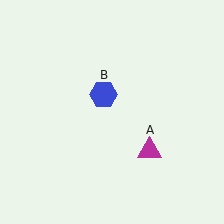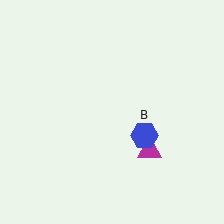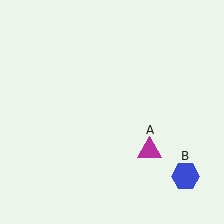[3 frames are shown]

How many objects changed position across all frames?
1 object changed position: blue hexagon (object B).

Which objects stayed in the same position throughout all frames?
Magenta triangle (object A) remained stationary.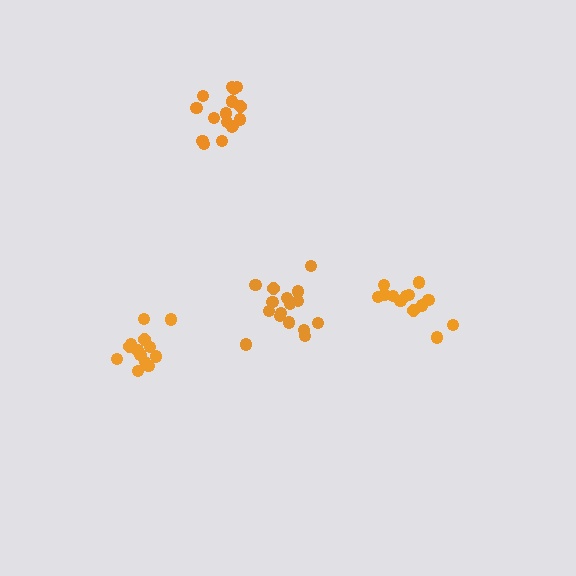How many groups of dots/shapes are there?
There are 4 groups.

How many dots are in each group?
Group 1: 13 dots, Group 2: 13 dots, Group 3: 16 dots, Group 4: 16 dots (58 total).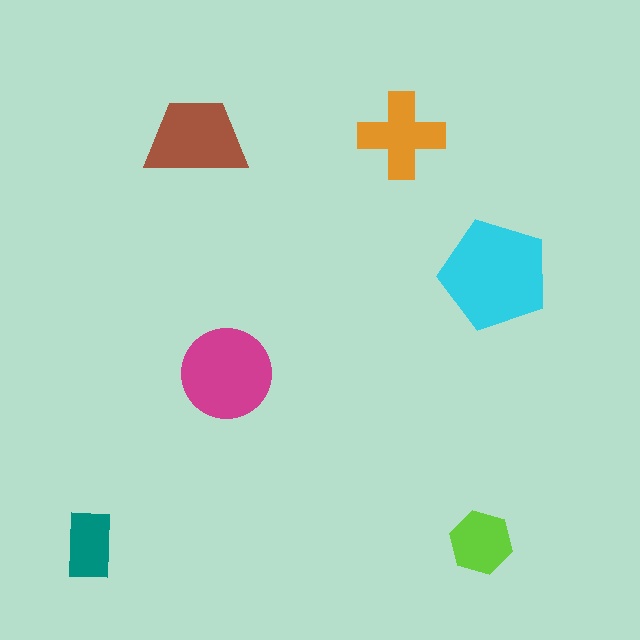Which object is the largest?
The cyan pentagon.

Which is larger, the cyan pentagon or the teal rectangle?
The cyan pentagon.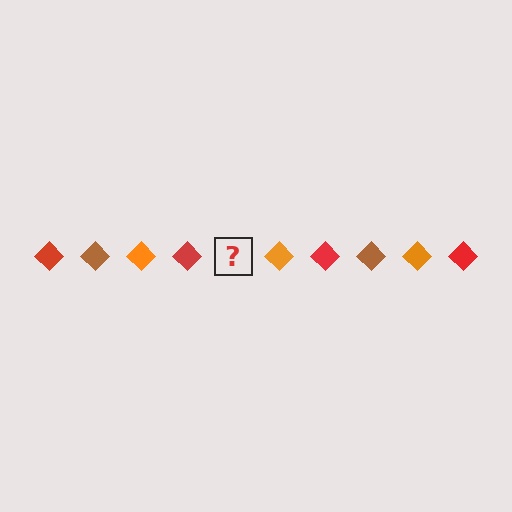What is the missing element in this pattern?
The missing element is a brown diamond.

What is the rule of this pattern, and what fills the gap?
The rule is that the pattern cycles through red, brown, orange diamonds. The gap should be filled with a brown diamond.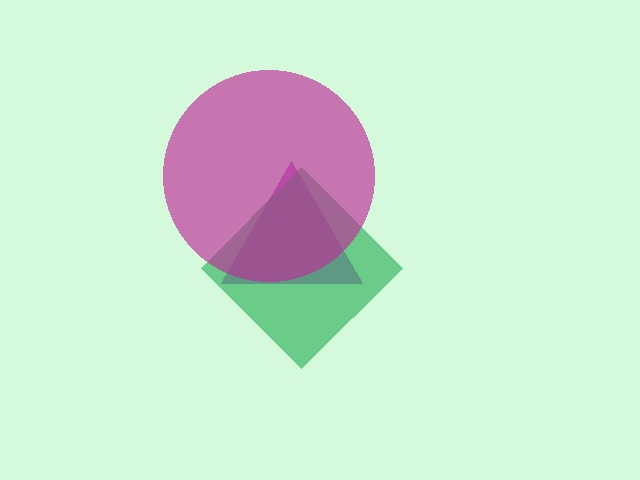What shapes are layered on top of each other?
The layered shapes are: a purple triangle, a green diamond, a magenta circle.